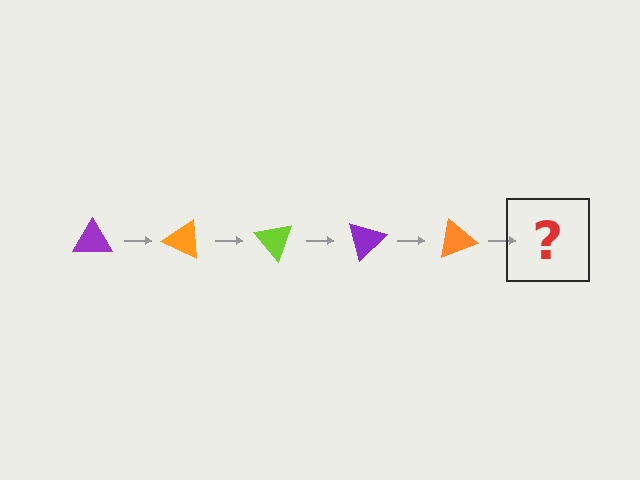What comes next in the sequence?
The next element should be a lime triangle, rotated 125 degrees from the start.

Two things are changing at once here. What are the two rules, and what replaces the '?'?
The two rules are that it rotates 25 degrees each step and the color cycles through purple, orange, and lime. The '?' should be a lime triangle, rotated 125 degrees from the start.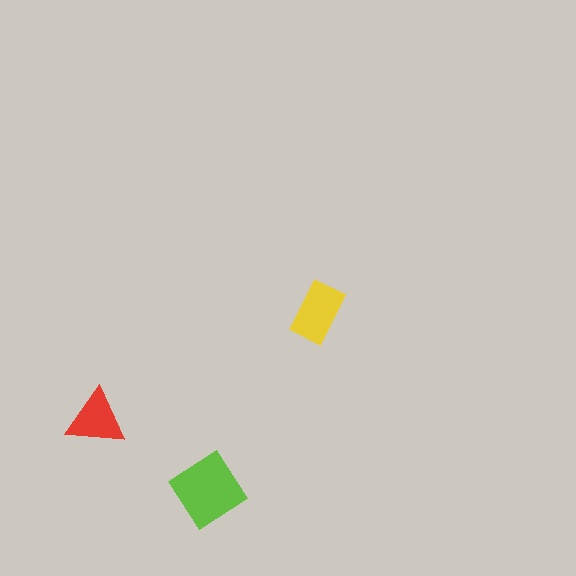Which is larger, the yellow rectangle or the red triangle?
The yellow rectangle.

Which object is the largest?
The lime diamond.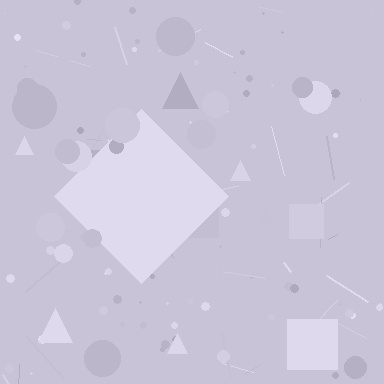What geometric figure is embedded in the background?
A diamond is embedded in the background.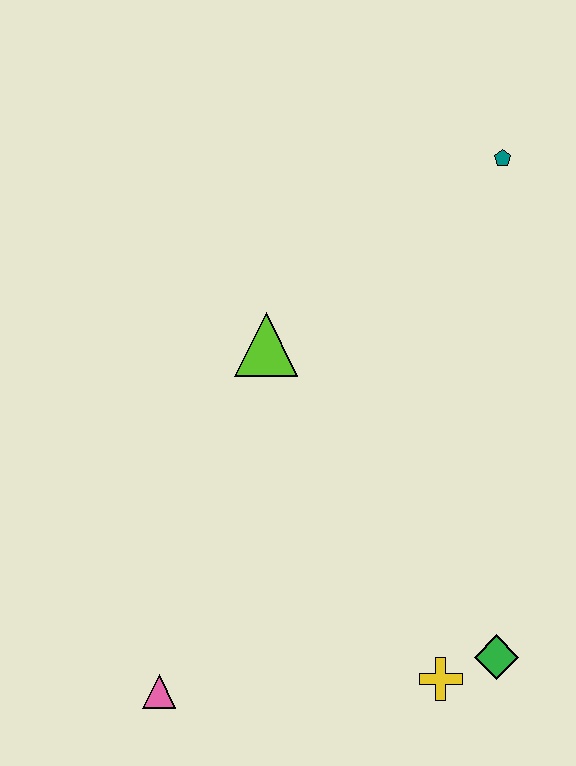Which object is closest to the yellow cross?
The green diamond is closest to the yellow cross.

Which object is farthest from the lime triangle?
The green diamond is farthest from the lime triangle.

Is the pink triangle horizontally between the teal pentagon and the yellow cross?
No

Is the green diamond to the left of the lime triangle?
No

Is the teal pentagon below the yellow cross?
No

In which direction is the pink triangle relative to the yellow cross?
The pink triangle is to the left of the yellow cross.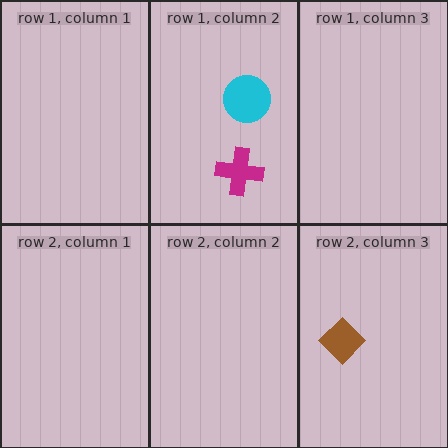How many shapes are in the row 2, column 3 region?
1.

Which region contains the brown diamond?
The row 2, column 3 region.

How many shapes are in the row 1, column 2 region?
2.